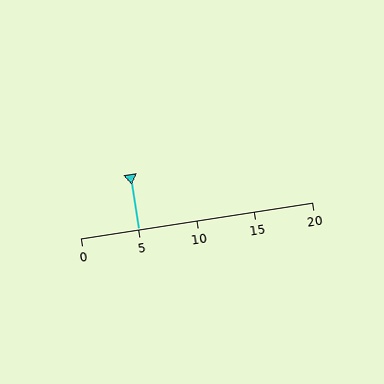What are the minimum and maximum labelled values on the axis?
The axis runs from 0 to 20.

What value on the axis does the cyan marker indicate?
The marker indicates approximately 5.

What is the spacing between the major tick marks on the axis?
The major ticks are spaced 5 apart.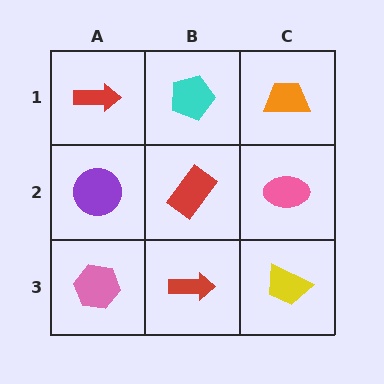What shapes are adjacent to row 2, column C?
An orange trapezoid (row 1, column C), a yellow trapezoid (row 3, column C), a red rectangle (row 2, column B).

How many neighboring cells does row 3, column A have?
2.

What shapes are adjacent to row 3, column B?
A red rectangle (row 2, column B), a pink hexagon (row 3, column A), a yellow trapezoid (row 3, column C).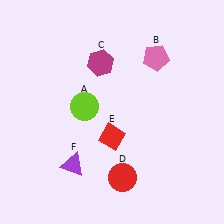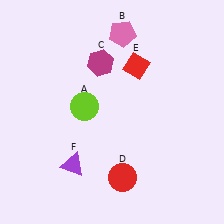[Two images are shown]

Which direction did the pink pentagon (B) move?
The pink pentagon (B) moved left.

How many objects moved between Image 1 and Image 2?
2 objects moved between the two images.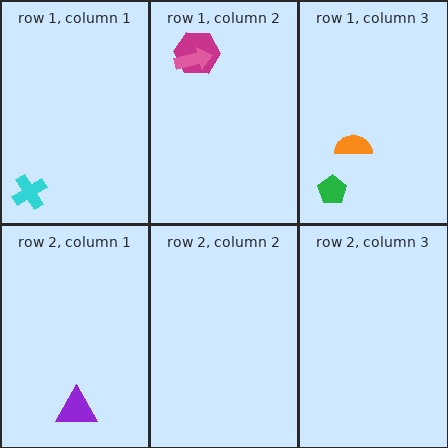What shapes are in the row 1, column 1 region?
The cyan cross.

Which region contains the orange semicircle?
The row 1, column 3 region.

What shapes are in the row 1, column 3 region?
The orange semicircle, the green pentagon.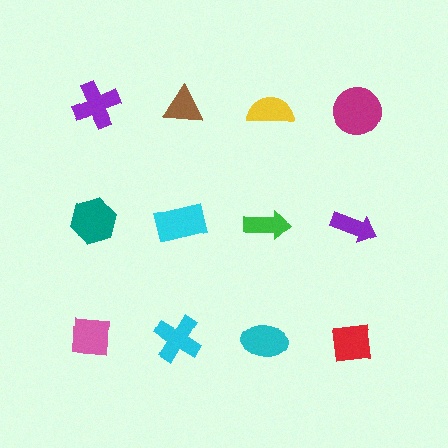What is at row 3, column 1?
A pink square.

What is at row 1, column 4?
A magenta circle.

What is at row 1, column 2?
A brown triangle.